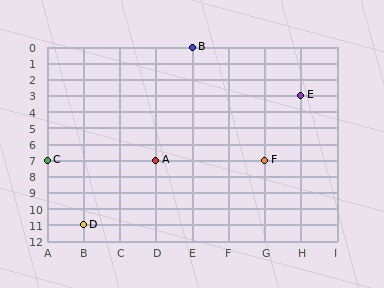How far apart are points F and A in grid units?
Points F and A are 3 columns apart.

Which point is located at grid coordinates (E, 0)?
Point B is at (E, 0).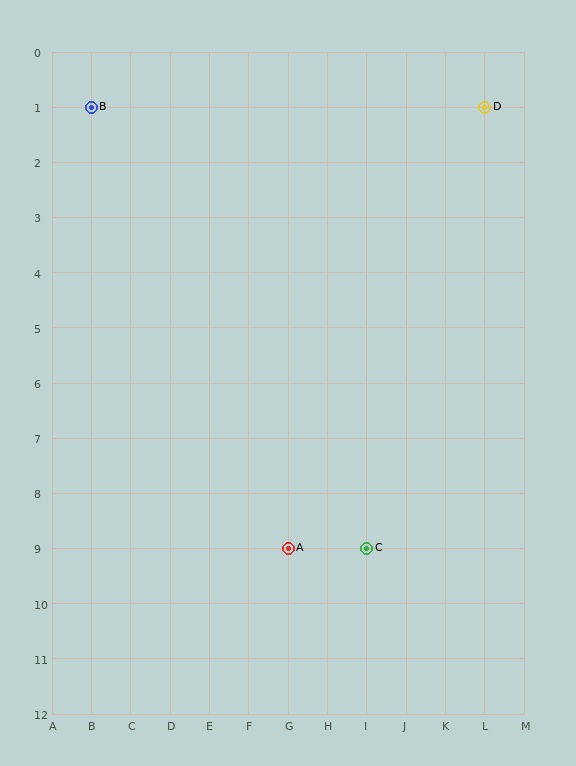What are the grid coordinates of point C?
Point C is at grid coordinates (I, 9).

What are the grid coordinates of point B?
Point B is at grid coordinates (B, 1).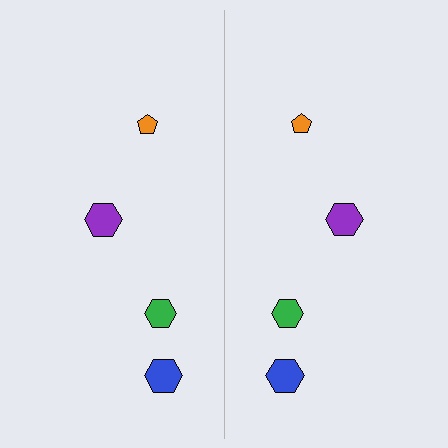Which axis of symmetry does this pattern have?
The pattern has a vertical axis of symmetry running through the center of the image.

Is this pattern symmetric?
Yes, this pattern has bilateral (reflection) symmetry.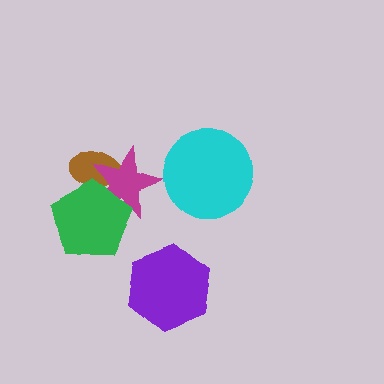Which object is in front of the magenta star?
The green pentagon is in front of the magenta star.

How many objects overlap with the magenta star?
2 objects overlap with the magenta star.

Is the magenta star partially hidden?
Yes, it is partially covered by another shape.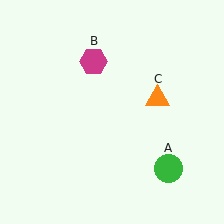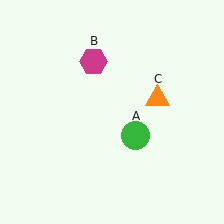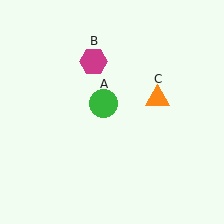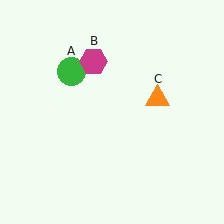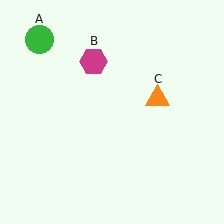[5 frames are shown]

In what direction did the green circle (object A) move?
The green circle (object A) moved up and to the left.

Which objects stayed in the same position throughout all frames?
Magenta hexagon (object B) and orange triangle (object C) remained stationary.